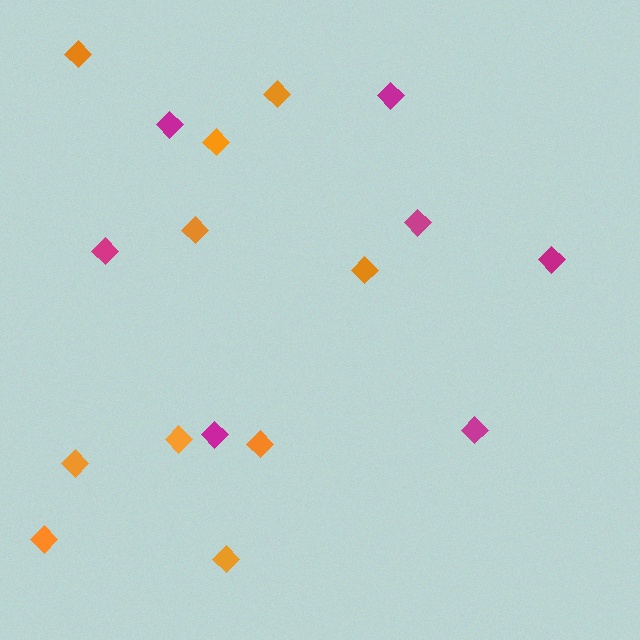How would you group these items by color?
There are 2 groups: one group of magenta diamonds (7) and one group of orange diamonds (10).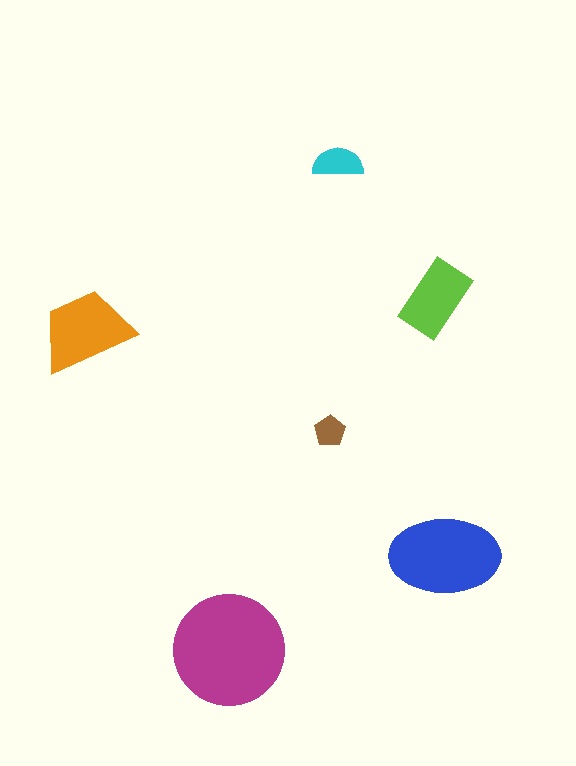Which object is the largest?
The magenta circle.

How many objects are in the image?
There are 6 objects in the image.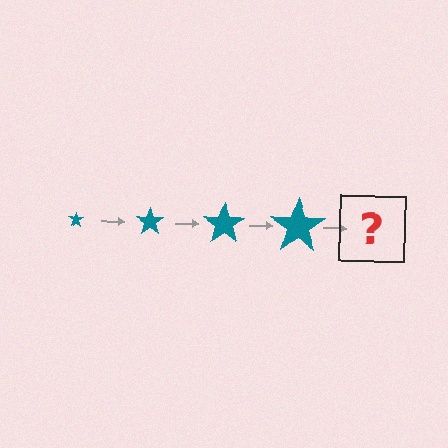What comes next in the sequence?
The next element should be a teal star, larger than the previous one.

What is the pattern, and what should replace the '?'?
The pattern is that the star gets progressively larger each step. The '?' should be a teal star, larger than the previous one.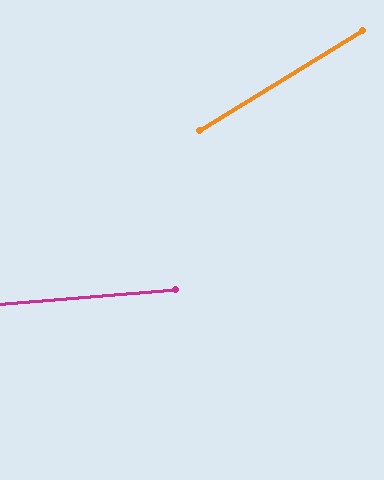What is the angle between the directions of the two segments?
Approximately 27 degrees.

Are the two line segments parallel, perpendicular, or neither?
Neither parallel nor perpendicular — they differ by about 27°.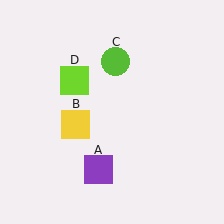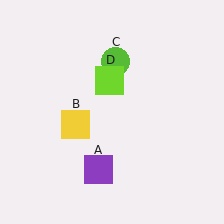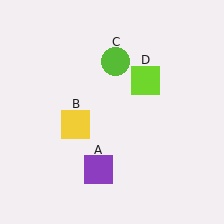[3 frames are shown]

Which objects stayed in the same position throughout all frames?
Purple square (object A) and yellow square (object B) and lime circle (object C) remained stationary.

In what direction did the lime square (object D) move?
The lime square (object D) moved right.